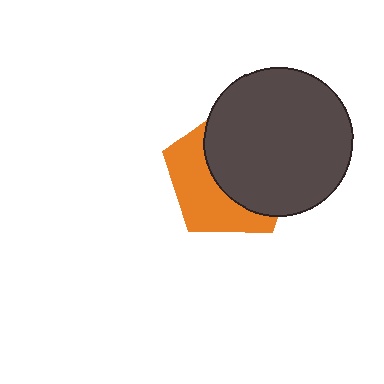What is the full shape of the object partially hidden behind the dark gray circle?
The partially hidden object is an orange pentagon.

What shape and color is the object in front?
The object in front is a dark gray circle.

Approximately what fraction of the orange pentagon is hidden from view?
Roughly 58% of the orange pentagon is hidden behind the dark gray circle.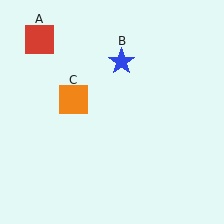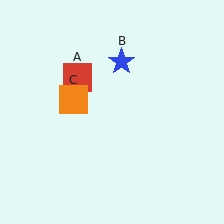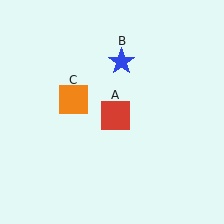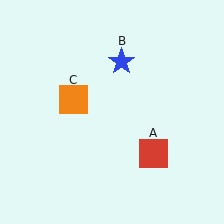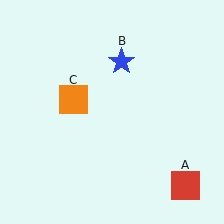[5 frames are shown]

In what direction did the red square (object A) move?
The red square (object A) moved down and to the right.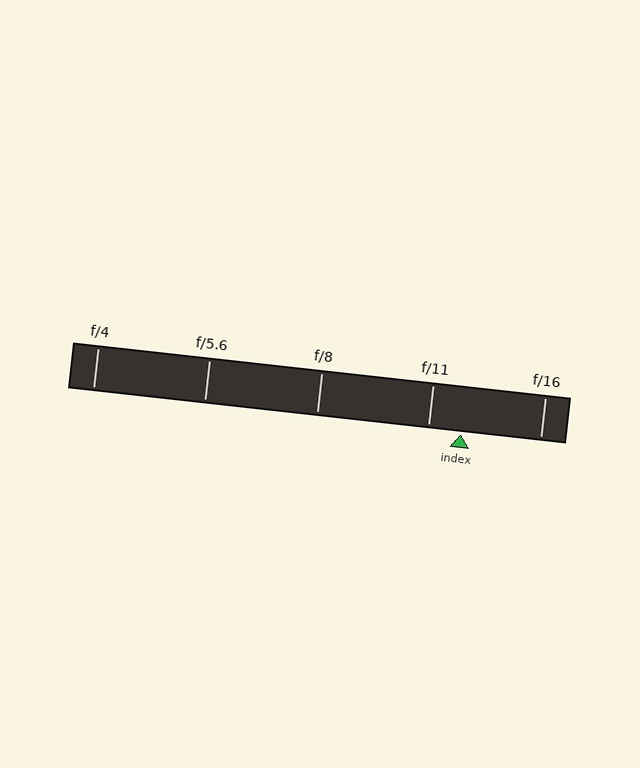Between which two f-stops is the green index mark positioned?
The index mark is between f/11 and f/16.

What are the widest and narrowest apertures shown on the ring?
The widest aperture shown is f/4 and the narrowest is f/16.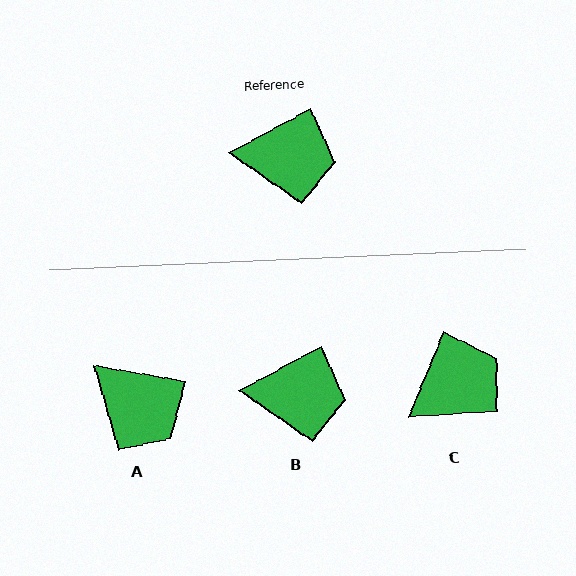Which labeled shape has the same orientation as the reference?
B.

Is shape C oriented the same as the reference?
No, it is off by about 39 degrees.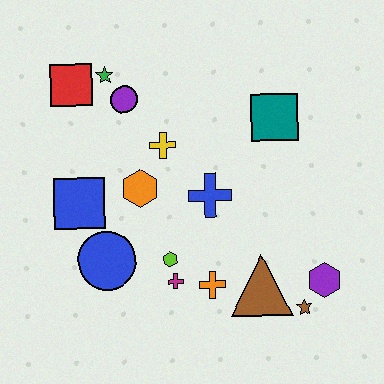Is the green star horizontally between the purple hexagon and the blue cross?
No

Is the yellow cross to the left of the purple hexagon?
Yes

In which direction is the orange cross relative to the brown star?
The orange cross is to the left of the brown star.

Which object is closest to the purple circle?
The green star is closest to the purple circle.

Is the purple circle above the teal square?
Yes